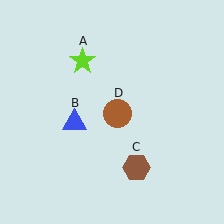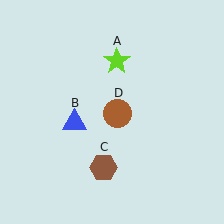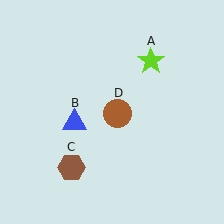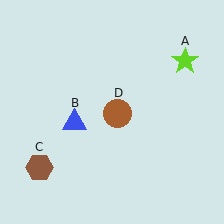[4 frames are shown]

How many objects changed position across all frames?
2 objects changed position: lime star (object A), brown hexagon (object C).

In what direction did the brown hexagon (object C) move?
The brown hexagon (object C) moved left.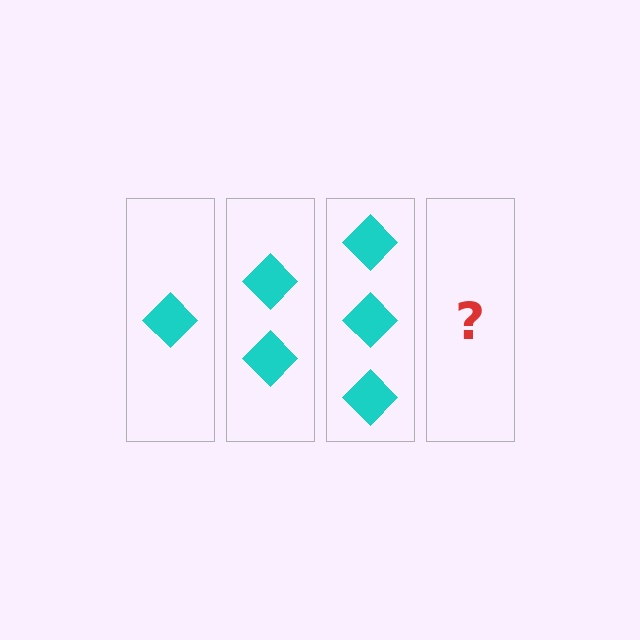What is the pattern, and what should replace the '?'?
The pattern is that each step adds one more diamond. The '?' should be 4 diamonds.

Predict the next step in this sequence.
The next step is 4 diamonds.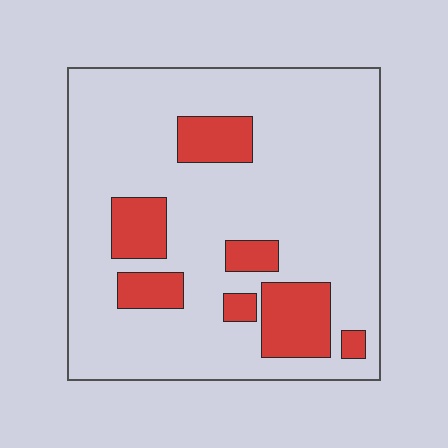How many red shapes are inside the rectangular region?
7.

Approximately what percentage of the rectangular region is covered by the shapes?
Approximately 20%.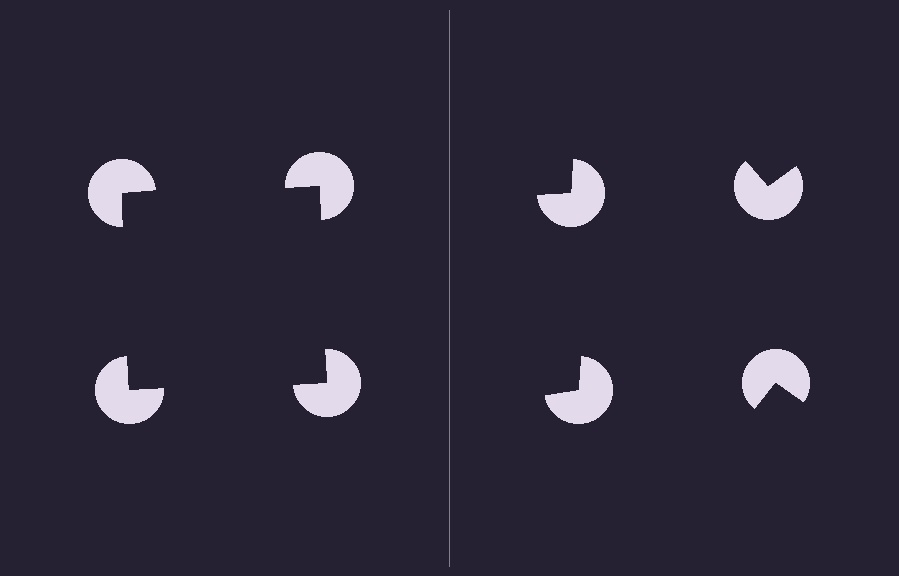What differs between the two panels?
The pac-man discs are positioned identically on both sides; only the wedge orientations differ. On the left they align to a square; on the right they are misaligned.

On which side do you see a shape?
An illusory square appears on the left side. On the right side the wedge cuts are rotated, so no coherent shape forms.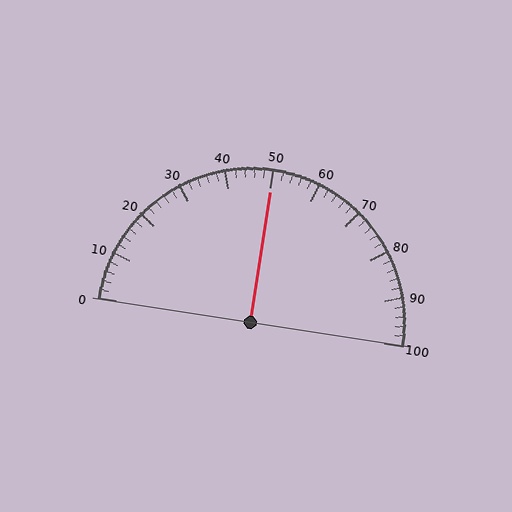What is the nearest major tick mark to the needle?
The nearest major tick mark is 50.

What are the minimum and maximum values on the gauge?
The gauge ranges from 0 to 100.